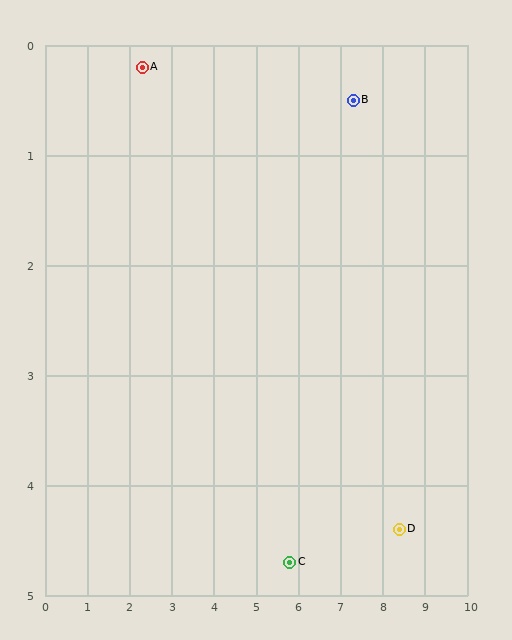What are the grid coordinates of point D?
Point D is at approximately (8.4, 4.4).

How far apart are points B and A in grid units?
Points B and A are about 5.0 grid units apart.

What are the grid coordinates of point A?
Point A is at approximately (2.3, 0.2).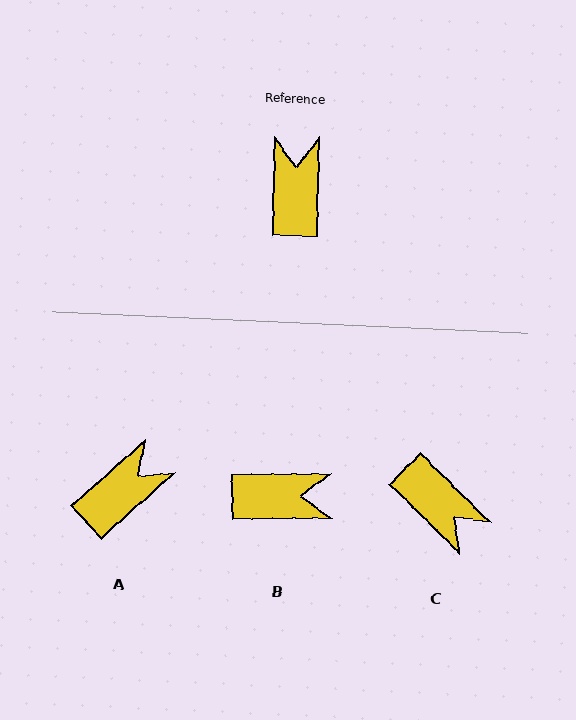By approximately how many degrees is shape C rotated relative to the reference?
Approximately 134 degrees clockwise.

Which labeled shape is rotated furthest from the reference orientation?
C, about 134 degrees away.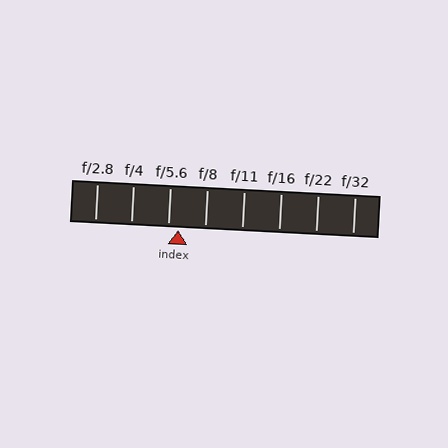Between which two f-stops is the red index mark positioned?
The index mark is between f/5.6 and f/8.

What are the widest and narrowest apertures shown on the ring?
The widest aperture shown is f/2.8 and the narrowest is f/32.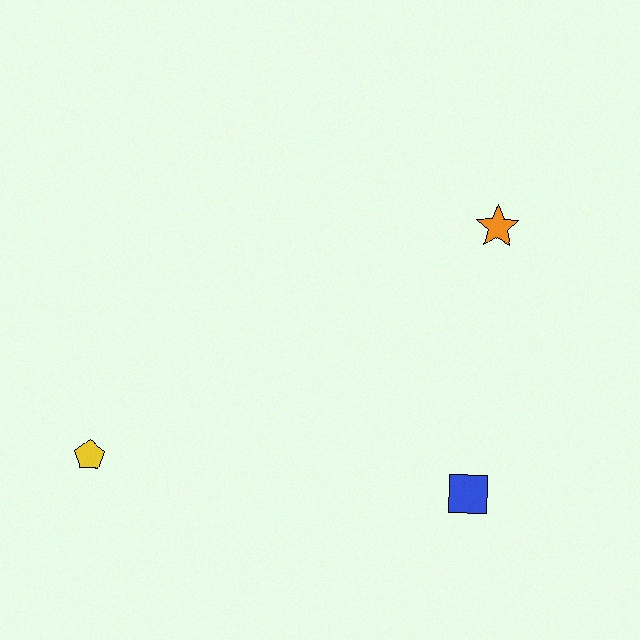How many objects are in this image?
There are 3 objects.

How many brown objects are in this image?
There are no brown objects.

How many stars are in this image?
There is 1 star.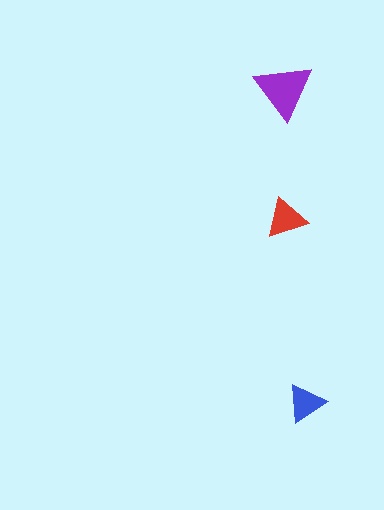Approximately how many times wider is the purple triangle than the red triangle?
About 1.5 times wider.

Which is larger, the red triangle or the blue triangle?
The red one.